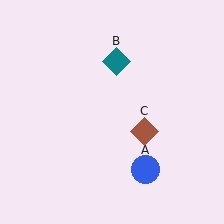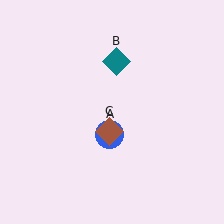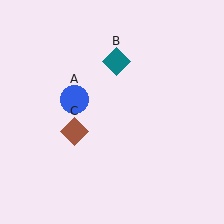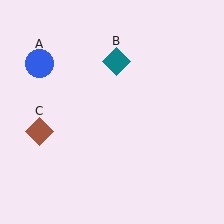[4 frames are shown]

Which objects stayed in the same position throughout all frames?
Teal diamond (object B) remained stationary.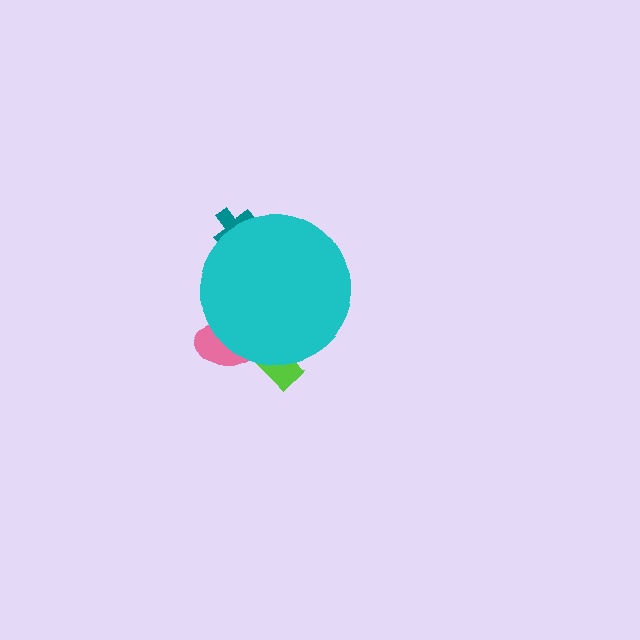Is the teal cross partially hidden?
Yes, the teal cross is partially hidden behind the cyan circle.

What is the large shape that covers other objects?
A cyan circle.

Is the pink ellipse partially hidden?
Yes, the pink ellipse is partially hidden behind the cyan circle.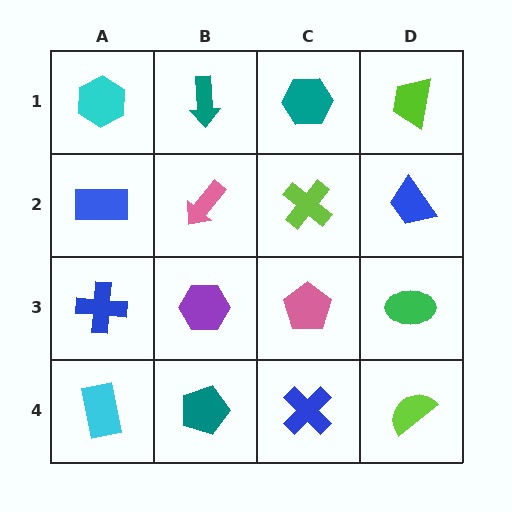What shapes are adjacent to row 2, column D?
A lime trapezoid (row 1, column D), a green ellipse (row 3, column D), a lime cross (row 2, column C).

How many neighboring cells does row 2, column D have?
3.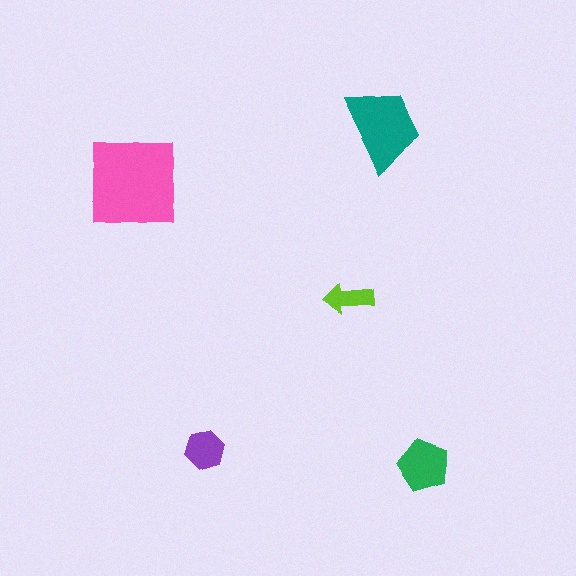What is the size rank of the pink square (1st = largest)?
1st.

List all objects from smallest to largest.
The lime arrow, the purple hexagon, the green pentagon, the teal trapezoid, the pink square.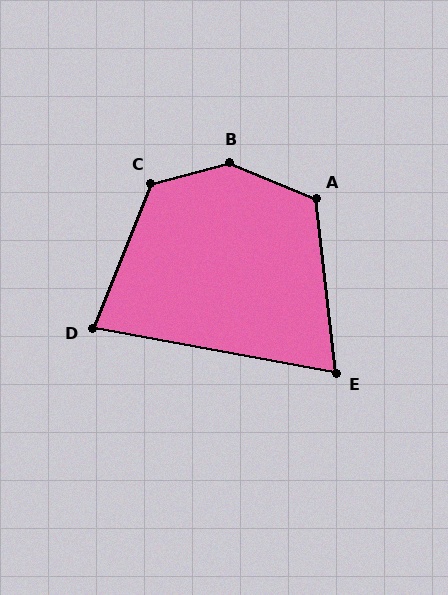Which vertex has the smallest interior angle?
E, at approximately 73 degrees.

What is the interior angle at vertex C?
Approximately 127 degrees (obtuse).